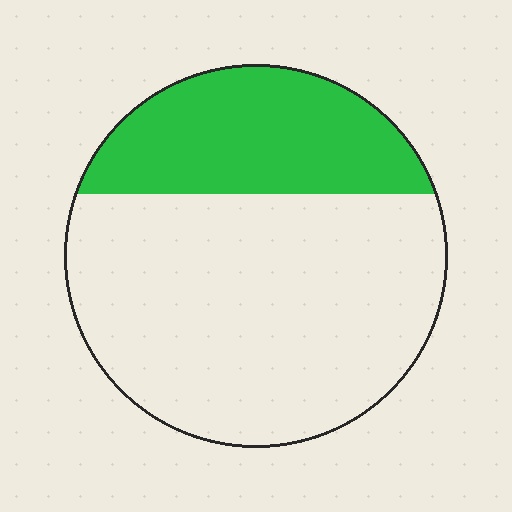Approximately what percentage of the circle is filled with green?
Approximately 30%.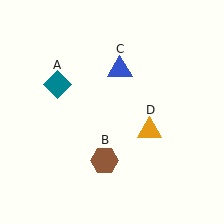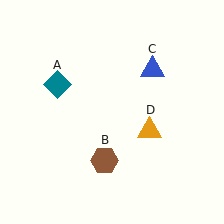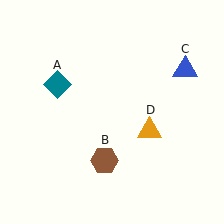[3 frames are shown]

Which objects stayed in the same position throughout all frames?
Teal diamond (object A) and brown hexagon (object B) and orange triangle (object D) remained stationary.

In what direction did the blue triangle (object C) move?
The blue triangle (object C) moved right.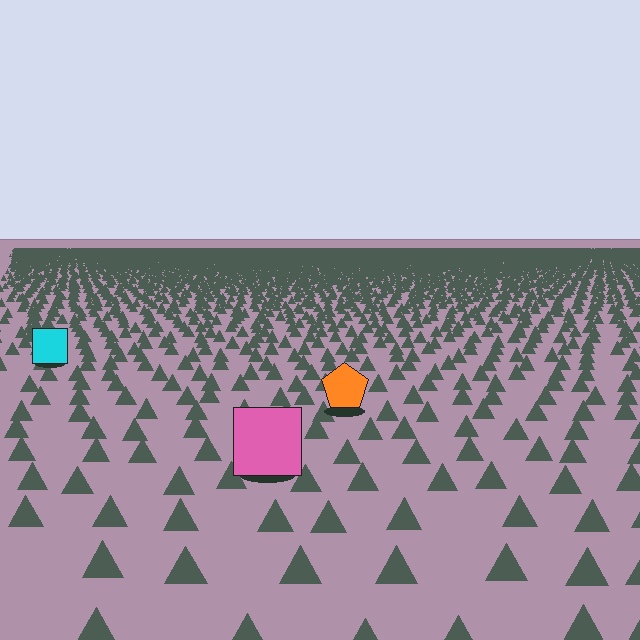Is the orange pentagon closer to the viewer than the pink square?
No. The pink square is closer — you can tell from the texture gradient: the ground texture is coarser near it.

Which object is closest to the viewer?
The pink square is closest. The texture marks near it are larger and more spread out.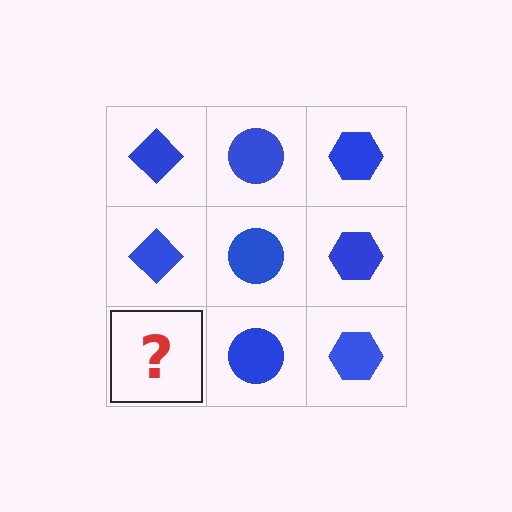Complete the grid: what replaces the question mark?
The question mark should be replaced with a blue diamond.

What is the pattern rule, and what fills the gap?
The rule is that each column has a consistent shape. The gap should be filled with a blue diamond.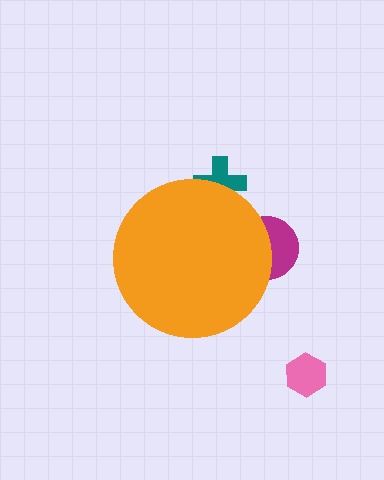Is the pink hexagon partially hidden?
No, the pink hexagon is fully visible.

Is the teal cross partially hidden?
Yes, the teal cross is partially hidden behind the orange circle.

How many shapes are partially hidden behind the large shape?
2 shapes are partially hidden.